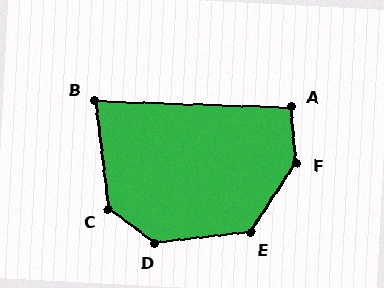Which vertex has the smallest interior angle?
B, at approximately 82 degrees.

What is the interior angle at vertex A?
Approximately 97 degrees (obtuse).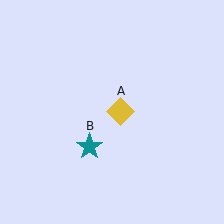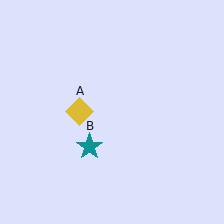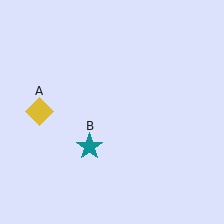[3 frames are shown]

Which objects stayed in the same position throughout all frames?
Teal star (object B) remained stationary.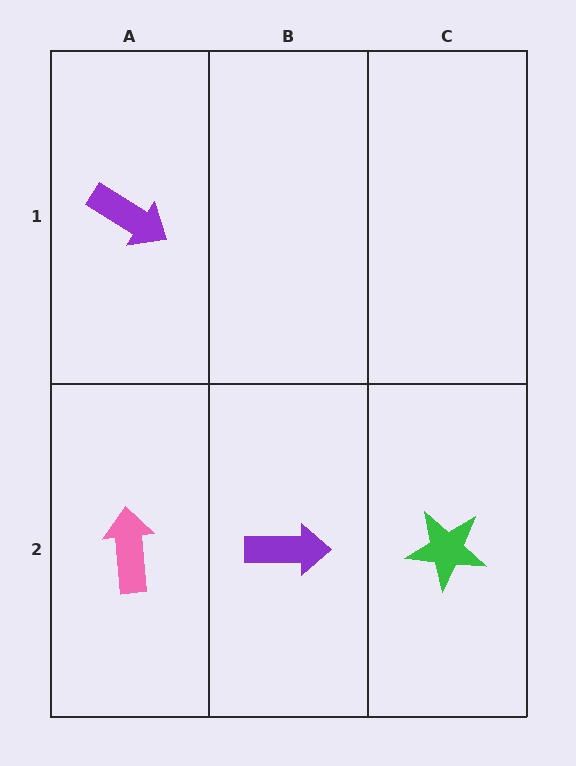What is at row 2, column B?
A purple arrow.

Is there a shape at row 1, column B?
No, that cell is empty.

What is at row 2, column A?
A pink arrow.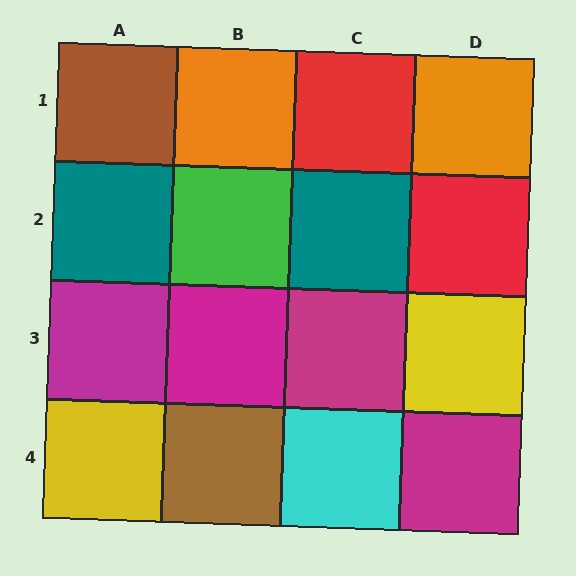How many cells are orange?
2 cells are orange.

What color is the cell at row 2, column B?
Green.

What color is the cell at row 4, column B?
Brown.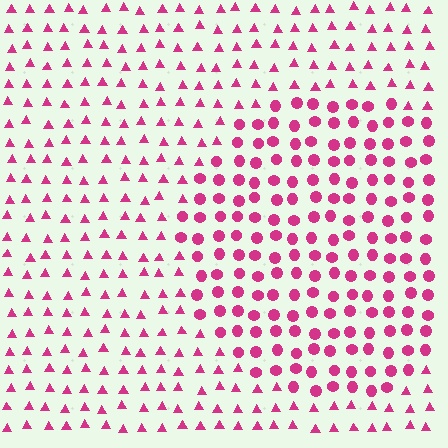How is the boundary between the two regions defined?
The boundary is defined by a change in element shape: circles inside vs. triangles outside. All elements share the same color and spacing.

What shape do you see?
I see a circle.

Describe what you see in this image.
The image is filled with small magenta elements arranged in a uniform grid. A circle-shaped region contains circles, while the surrounding area contains triangles. The boundary is defined purely by the change in element shape.